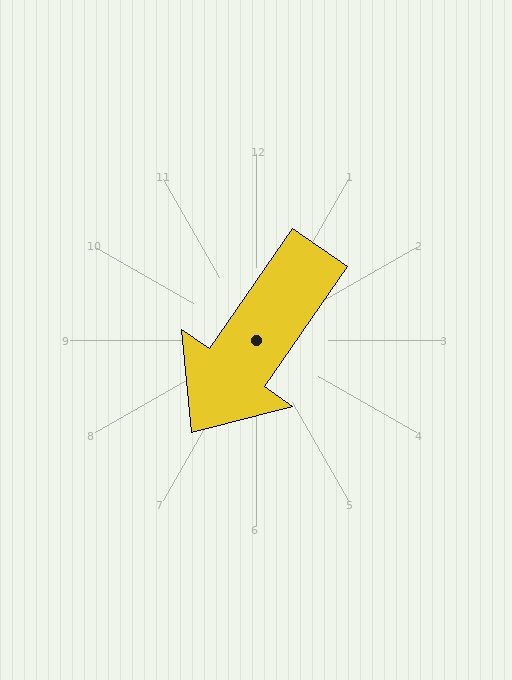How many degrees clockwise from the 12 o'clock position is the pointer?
Approximately 215 degrees.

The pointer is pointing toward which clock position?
Roughly 7 o'clock.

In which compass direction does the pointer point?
Southwest.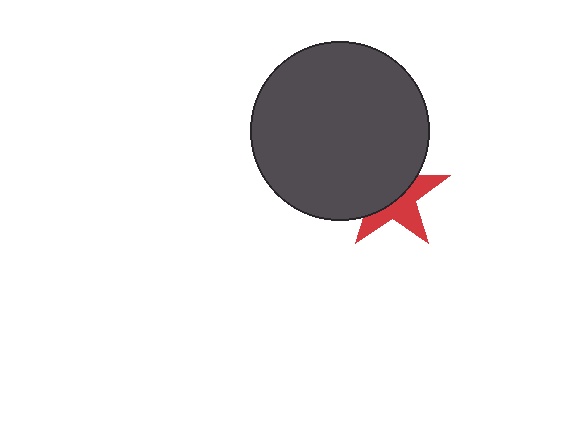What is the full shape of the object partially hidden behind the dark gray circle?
The partially hidden object is a red star.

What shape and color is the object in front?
The object in front is a dark gray circle.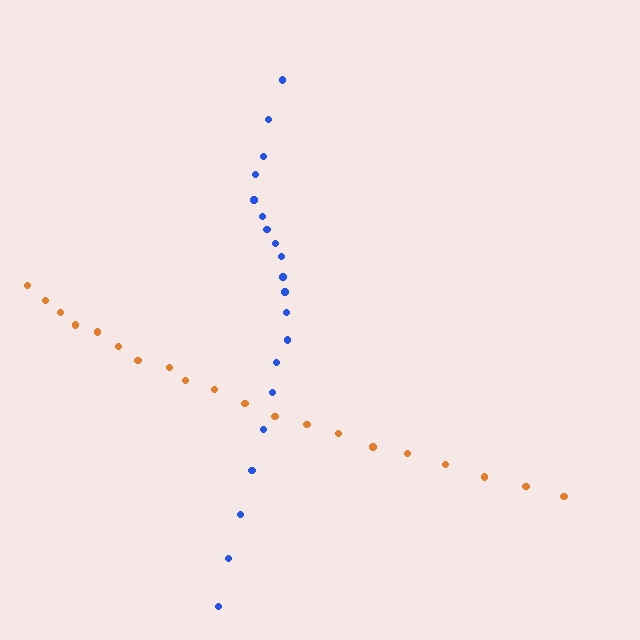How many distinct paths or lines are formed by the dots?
There are 2 distinct paths.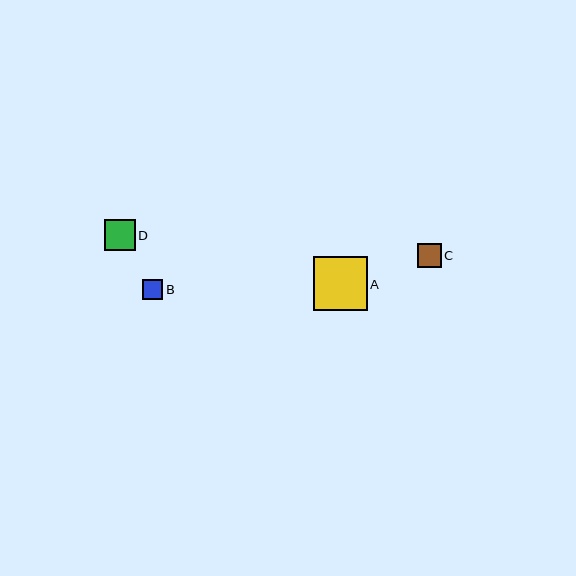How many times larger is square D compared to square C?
Square D is approximately 1.3 times the size of square C.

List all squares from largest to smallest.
From largest to smallest: A, D, C, B.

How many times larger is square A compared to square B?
Square A is approximately 2.7 times the size of square B.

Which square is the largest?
Square A is the largest with a size of approximately 54 pixels.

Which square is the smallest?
Square B is the smallest with a size of approximately 20 pixels.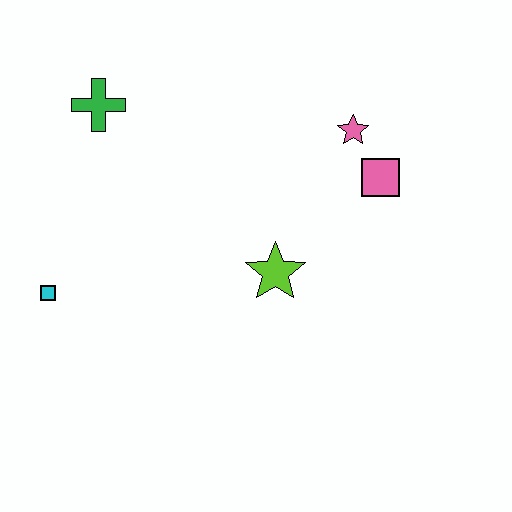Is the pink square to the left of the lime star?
No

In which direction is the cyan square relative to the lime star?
The cyan square is to the left of the lime star.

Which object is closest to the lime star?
The pink square is closest to the lime star.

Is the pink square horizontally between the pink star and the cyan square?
No